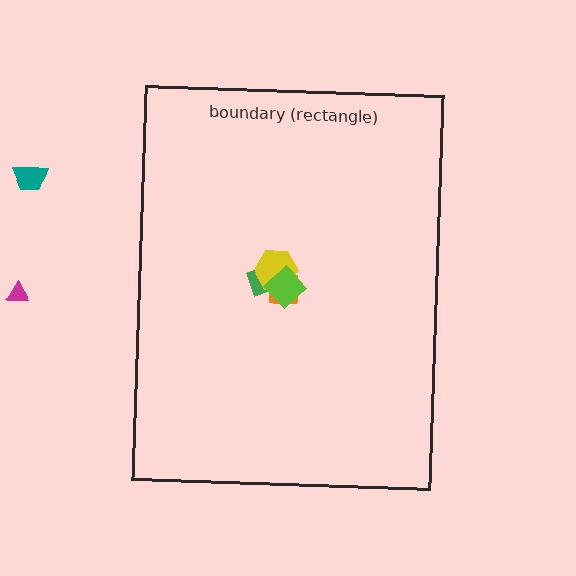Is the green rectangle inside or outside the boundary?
Inside.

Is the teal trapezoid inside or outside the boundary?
Outside.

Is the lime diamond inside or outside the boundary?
Inside.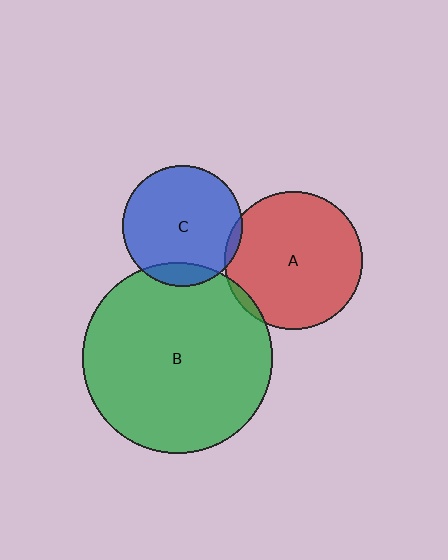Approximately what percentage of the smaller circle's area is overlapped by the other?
Approximately 5%.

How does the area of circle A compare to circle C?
Approximately 1.3 times.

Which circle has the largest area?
Circle B (green).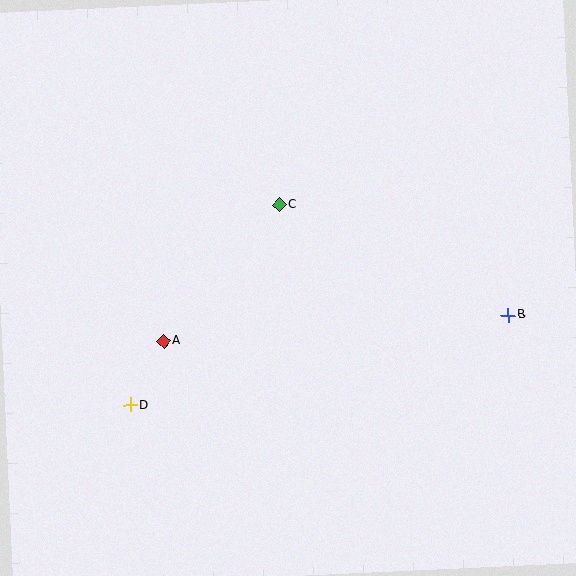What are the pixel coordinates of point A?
Point A is at (163, 341).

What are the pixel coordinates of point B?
Point B is at (508, 315).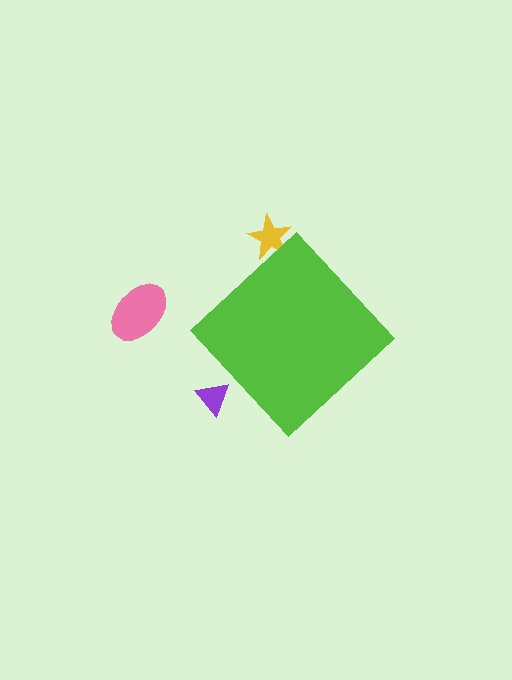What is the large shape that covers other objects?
A lime diamond.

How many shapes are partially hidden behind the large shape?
2 shapes are partially hidden.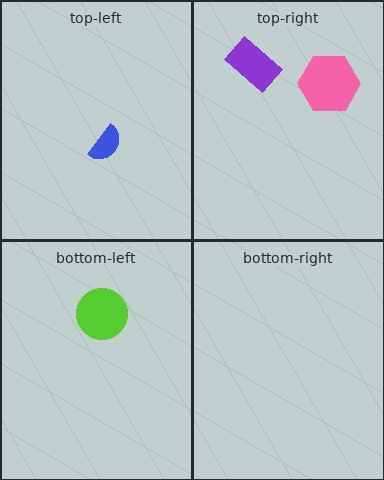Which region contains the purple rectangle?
The top-right region.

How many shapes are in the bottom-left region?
1.